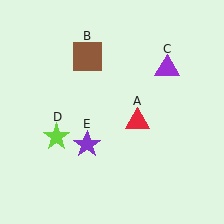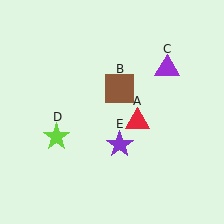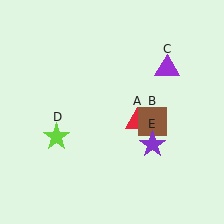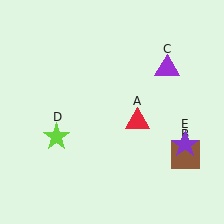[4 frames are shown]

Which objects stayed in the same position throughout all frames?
Red triangle (object A) and purple triangle (object C) and lime star (object D) remained stationary.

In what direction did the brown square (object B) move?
The brown square (object B) moved down and to the right.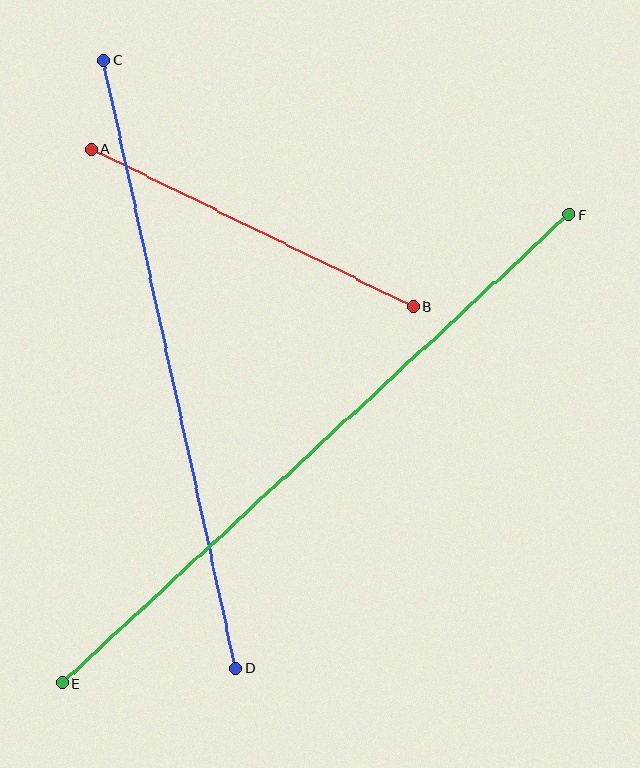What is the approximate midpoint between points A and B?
The midpoint is at approximately (252, 228) pixels.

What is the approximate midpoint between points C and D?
The midpoint is at approximately (169, 364) pixels.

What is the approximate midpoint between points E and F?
The midpoint is at approximately (316, 449) pixels.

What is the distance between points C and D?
The distance is approximately 622 pixels.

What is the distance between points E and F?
The distance is approximately 691 pixels.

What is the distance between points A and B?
The distance is approximately 358 pixels.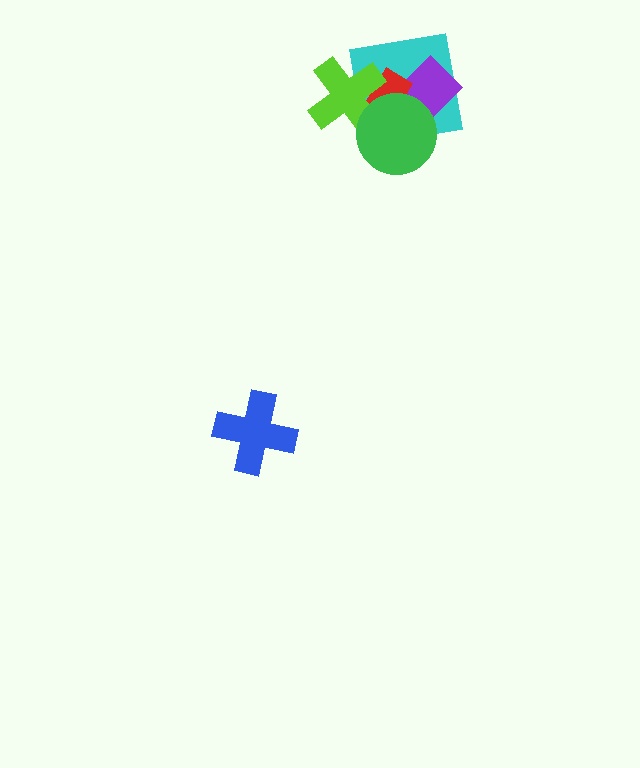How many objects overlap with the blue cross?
0 objects overlap with the blue cross.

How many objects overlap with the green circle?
4 objects overlap with the green circle.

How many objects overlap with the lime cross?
3 objects overlap with the lime cross.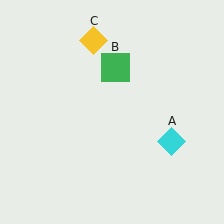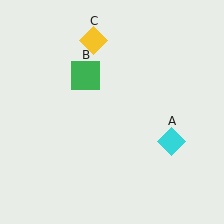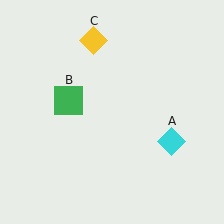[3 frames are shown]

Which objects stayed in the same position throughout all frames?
Cyan diamond (object A) and yellow diamond (object C) remained stationary.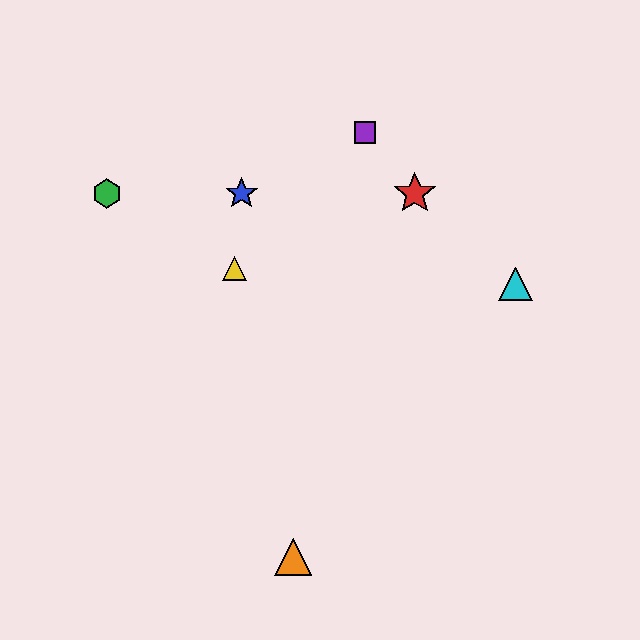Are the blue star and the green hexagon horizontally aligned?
Yes, both are at y≈194.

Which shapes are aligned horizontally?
The red star, the blue star, the green hexagon are aligned horizontally.